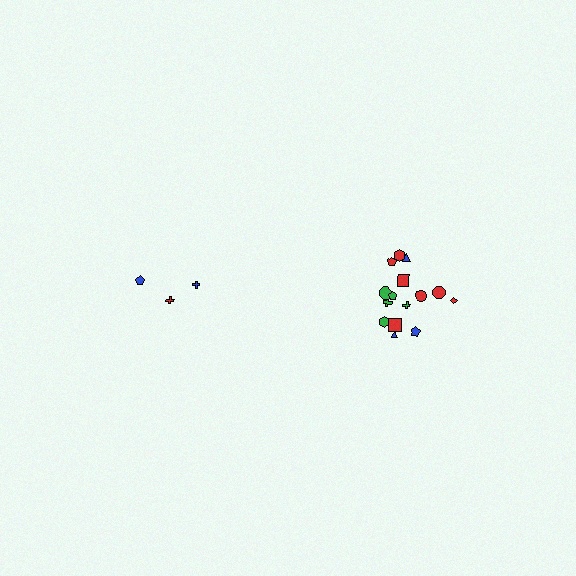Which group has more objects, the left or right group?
The right group.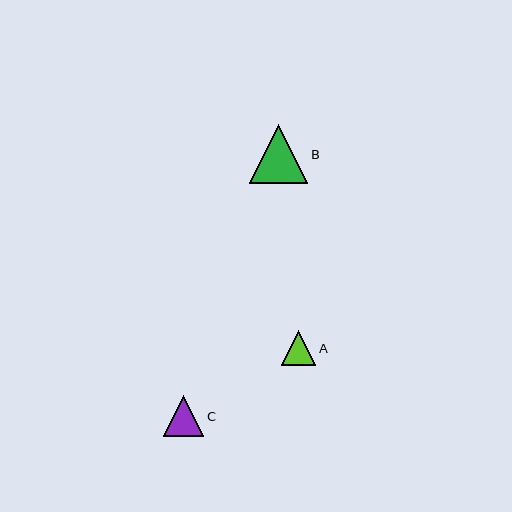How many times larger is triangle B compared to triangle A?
Triangle B is approximately 1.7 times the size of triangle A.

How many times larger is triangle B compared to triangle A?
Triangle B is approximately 1.7 times the size of triangle A.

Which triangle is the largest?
Triangle B is the largest with a size of approximately 58 pixels.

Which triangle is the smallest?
Triangle A is the smallest with a size of approximately 35 pixels.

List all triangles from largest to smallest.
From largest to smallest: B, C, A.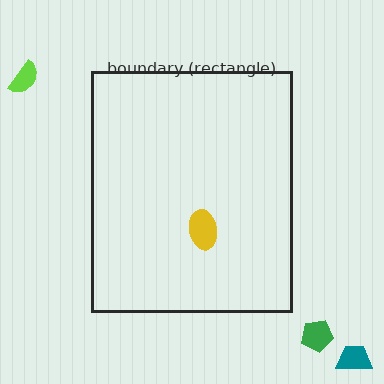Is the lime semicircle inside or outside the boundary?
Outside.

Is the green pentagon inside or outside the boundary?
Outside.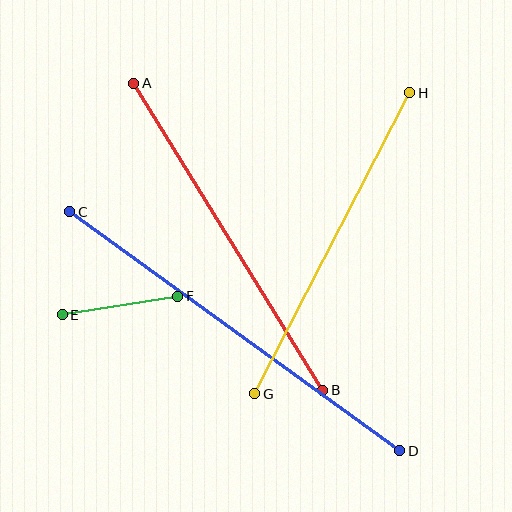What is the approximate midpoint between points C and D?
The midpoint is at approximately (235, 331) pixels.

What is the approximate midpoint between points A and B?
The midpoint is at approximately (228, 237) pixels.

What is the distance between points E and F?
The distance is approximately 117 pixels.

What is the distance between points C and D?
The distance is approximately 407 pixels.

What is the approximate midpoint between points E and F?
The midpoint is at approximately (120, 306) pixels.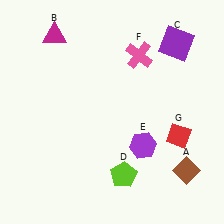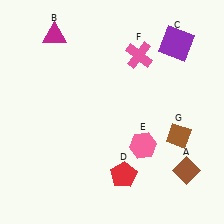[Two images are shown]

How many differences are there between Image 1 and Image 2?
There are 3 differences between the two images.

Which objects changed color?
D changed from lime to red. E changed from purple to pink. G changed from red to brown.